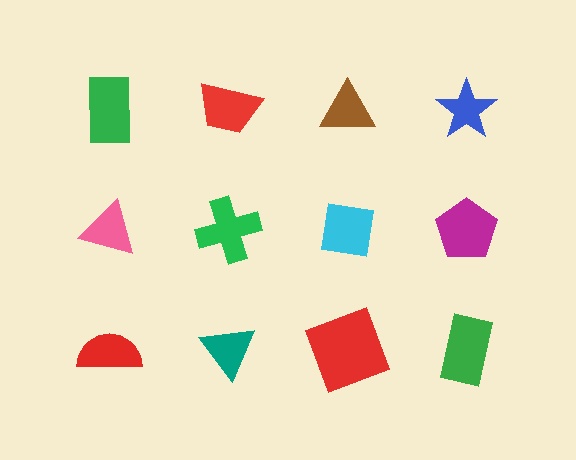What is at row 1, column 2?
A red trapezoid.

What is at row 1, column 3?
A brown triangle.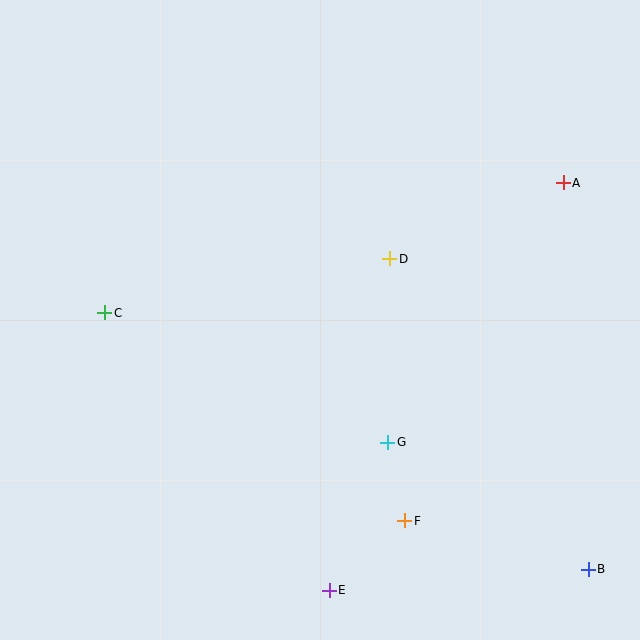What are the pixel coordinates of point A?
Point A is at (563, 183).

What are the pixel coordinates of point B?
Point B is at (588, 569).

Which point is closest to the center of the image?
Point D at (390, 259) is closest to the center.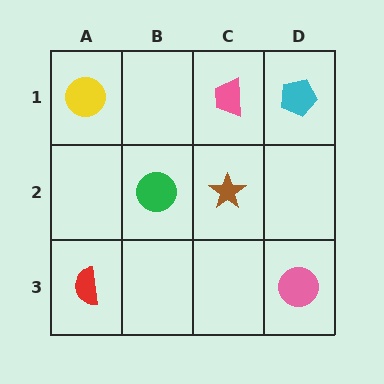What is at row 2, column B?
A green circle.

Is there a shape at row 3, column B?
No, that cell is empty.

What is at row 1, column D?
A cyan pentagon.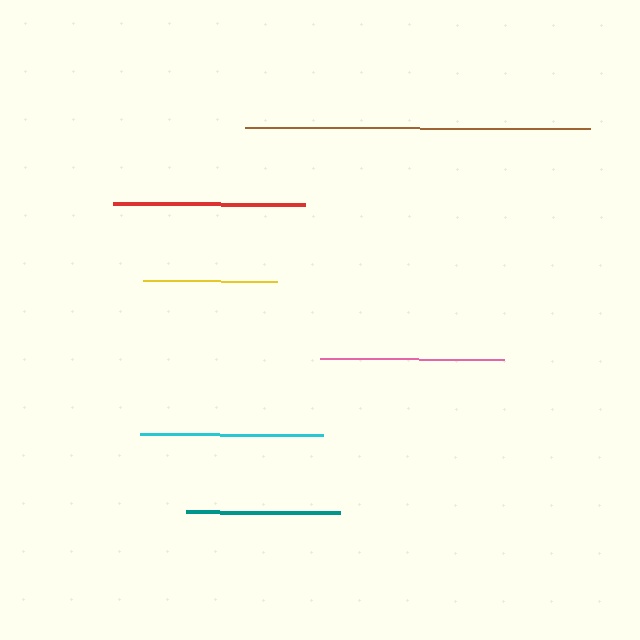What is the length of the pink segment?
The pink segment is approximately 184 pixels long.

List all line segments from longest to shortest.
From longest to shortest: brown, red, pink, cyan, teal, yellow.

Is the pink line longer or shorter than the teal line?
The pink line is longer than the teal line.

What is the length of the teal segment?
The teal segment is approximately 153 pixels long.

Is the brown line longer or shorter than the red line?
The brown line is longer than the red line.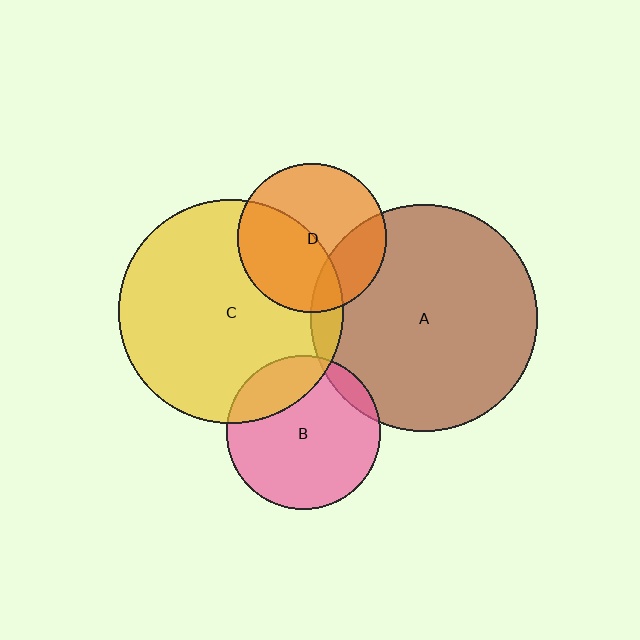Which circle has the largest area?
Circle A (brown).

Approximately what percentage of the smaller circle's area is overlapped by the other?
Approximately 45%.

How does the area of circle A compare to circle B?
Approximately 2.2 times.